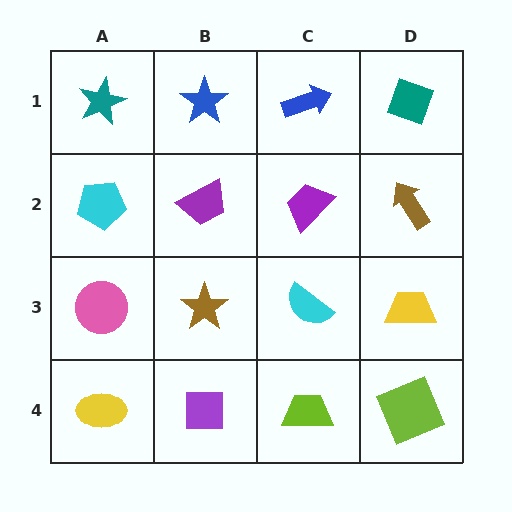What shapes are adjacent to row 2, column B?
A blue star (row 1, column B), a brown star (row 3, column B), a cyan pentagon (row 2, column A), a purple trapezoid (row 2, column C).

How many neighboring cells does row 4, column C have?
3.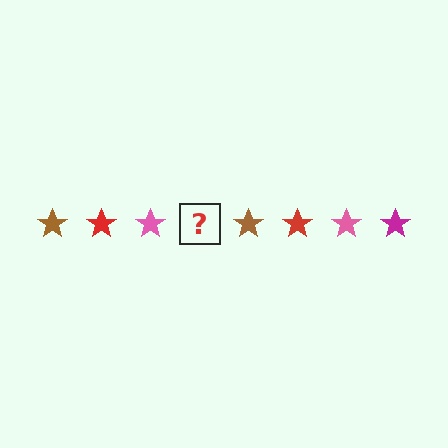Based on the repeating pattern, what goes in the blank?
The blank should be a magenta star.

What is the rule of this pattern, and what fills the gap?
The rule is that the pattern cycles through brown, red, pink, magenta stars. The gap should be filled with a magenta star.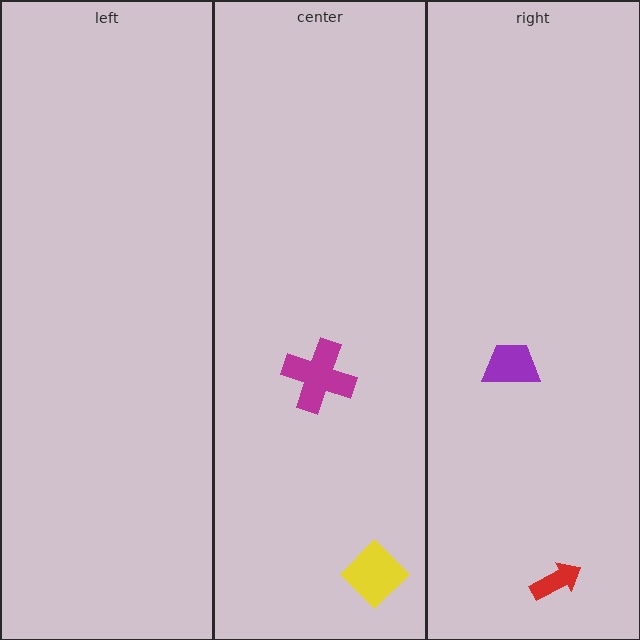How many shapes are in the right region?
2.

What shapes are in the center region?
The yellow diamond, the magenta cross.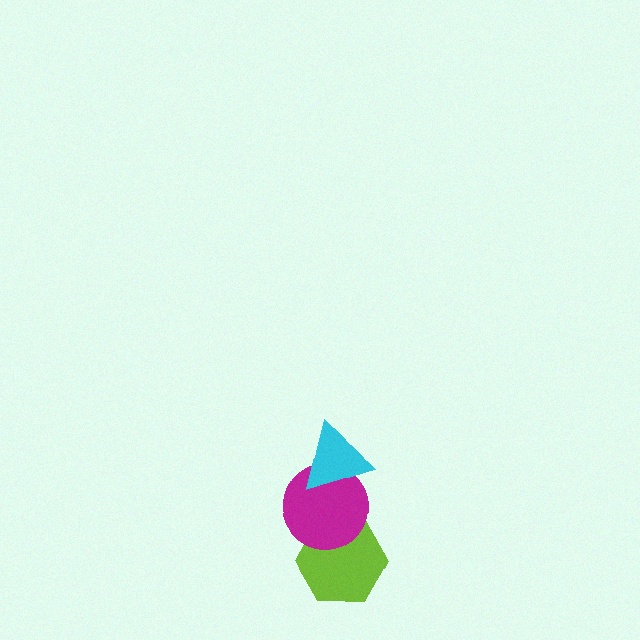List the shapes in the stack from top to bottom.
From top to bottom: the cyan triangle, the magenta circle, the lime hexagon.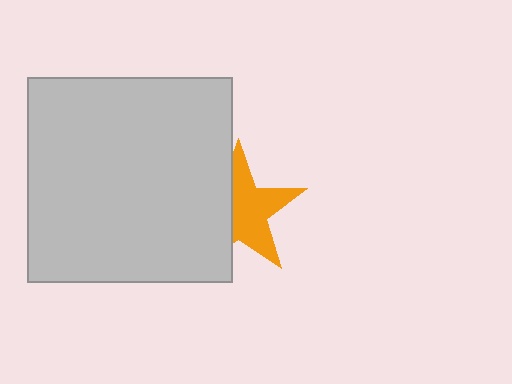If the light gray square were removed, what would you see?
You would see the complete orange star.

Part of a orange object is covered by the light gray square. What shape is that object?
It is a star.